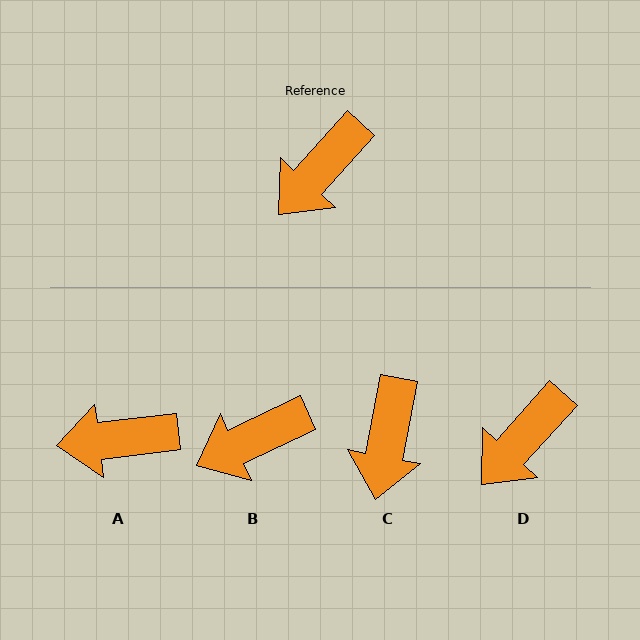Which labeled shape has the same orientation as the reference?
D.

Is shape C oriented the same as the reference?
No, it is off by about 31 degrees.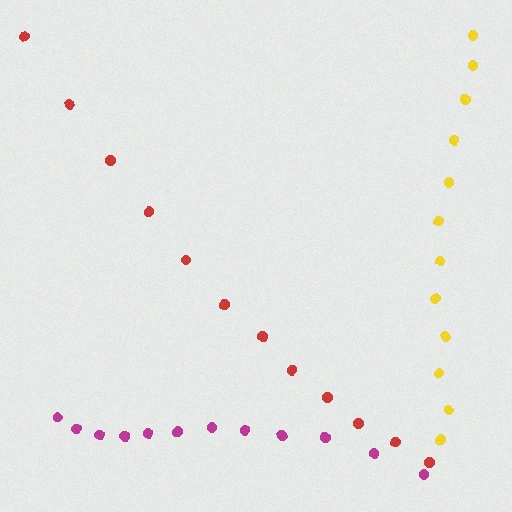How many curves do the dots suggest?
There are 3 distinct paths.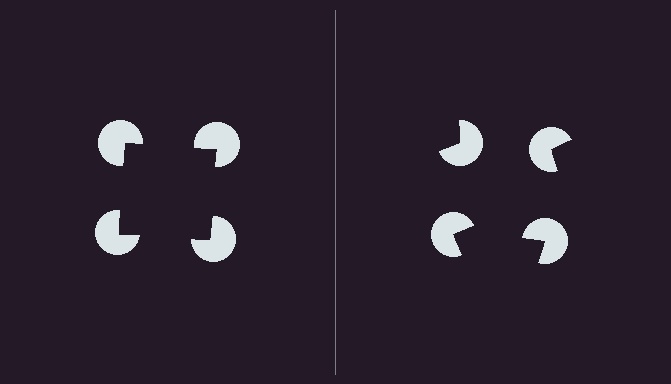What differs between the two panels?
The pac-man discs are positioned identically on both sides; only the wedge orientations differ. On the left they align to a square; on the right they are misaligned.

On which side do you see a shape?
An illusory square appears on the left side. On the right side the wedge cuts are rotated, so no coherent shape forms.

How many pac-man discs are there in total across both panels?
8 — 4 on each side.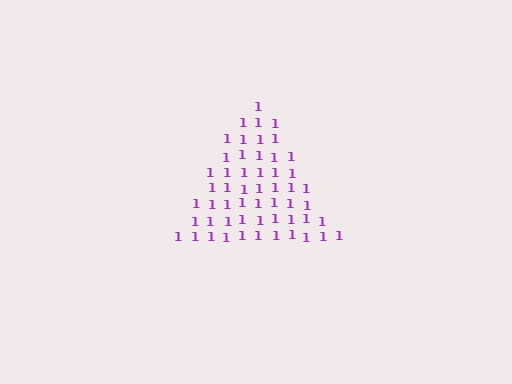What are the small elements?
The small elements are digit 1's.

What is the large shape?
The large shape is a triangle.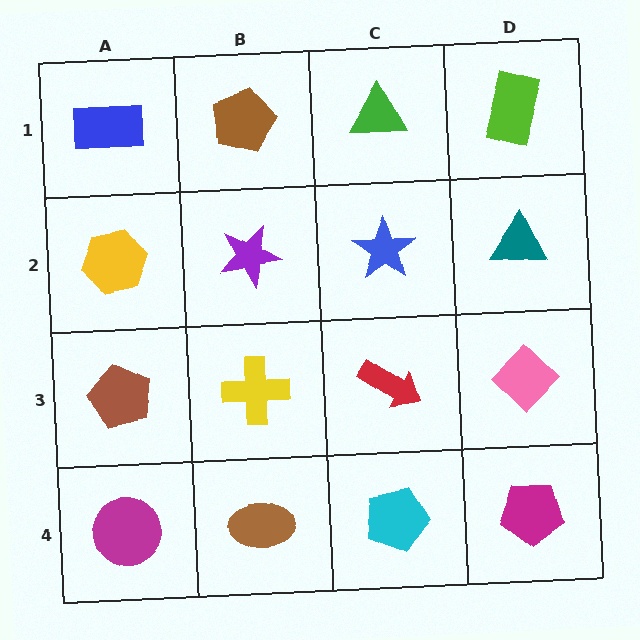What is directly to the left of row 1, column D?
A green triangle.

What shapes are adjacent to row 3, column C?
A blue star (row 2, column C), a cyan pentagon (row 4, column C), a yellow cross (row 3, column B), a pink diamond (row 3, column D).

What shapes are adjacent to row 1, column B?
A purple star (row 2, column B), a blue rectangle (row 1, column A), a green triangle (row 1, column C).